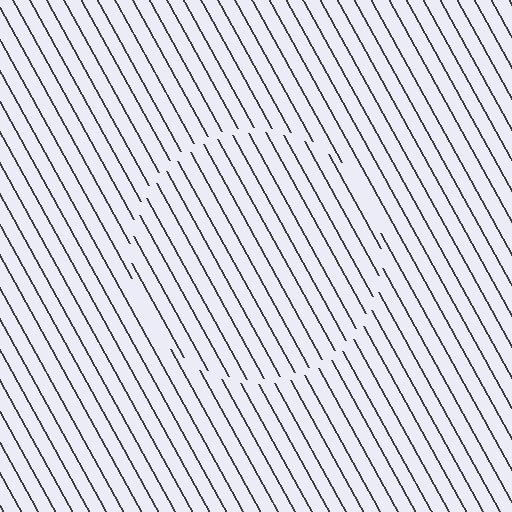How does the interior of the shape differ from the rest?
The interior of the shape contains the same grating, shifted by half a period — the contour is defined by the phase discontinuity where line-ends from the inner and outer gratings abut.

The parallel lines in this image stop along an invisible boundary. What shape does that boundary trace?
An illusory circle. The interior of the shape contains the same grating, shifted by half a period — the contour is defined by the phase discontinuity where line-ends from the inner and outer gratings abut.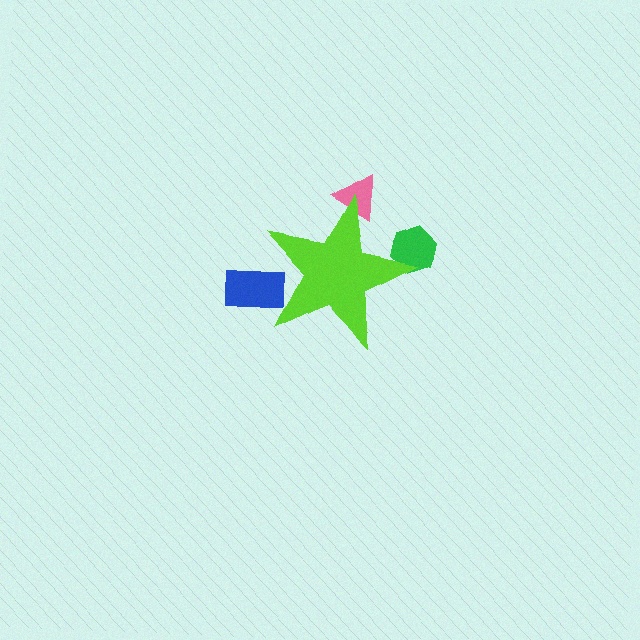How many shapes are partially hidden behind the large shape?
3 shapes are partially hidden.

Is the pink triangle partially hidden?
Yes, the pink triangle is partially hidden behind the lime star.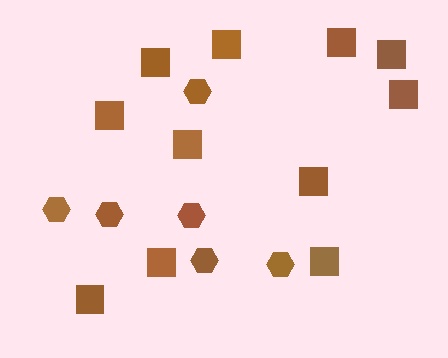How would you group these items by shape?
There are 2 groups: one group of hexagons (6) and one group of squares (11).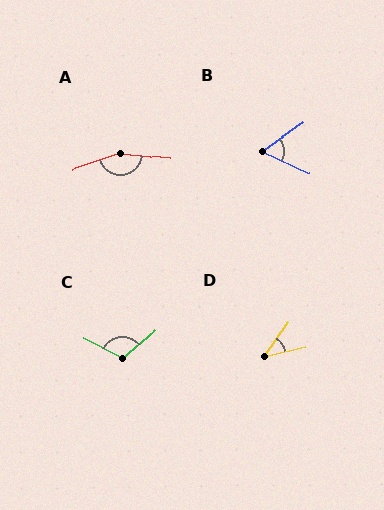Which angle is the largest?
A, at approximately 156 degrees.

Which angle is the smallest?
D, at approximately 42 degrees.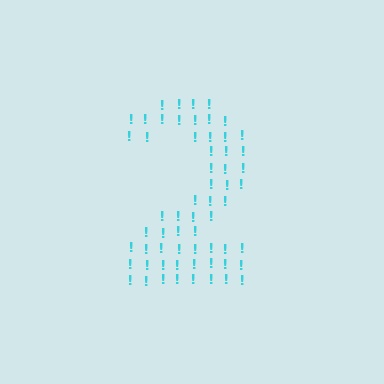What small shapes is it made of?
It is made of small exclamation marks.